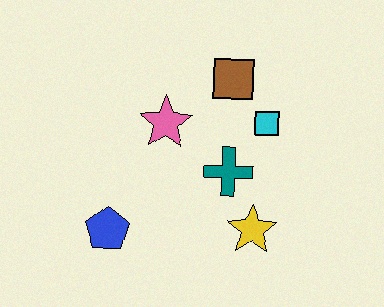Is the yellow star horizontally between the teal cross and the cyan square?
Yes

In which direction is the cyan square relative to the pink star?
The cyan square is to the right of the pink star.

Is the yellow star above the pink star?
No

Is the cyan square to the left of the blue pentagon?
No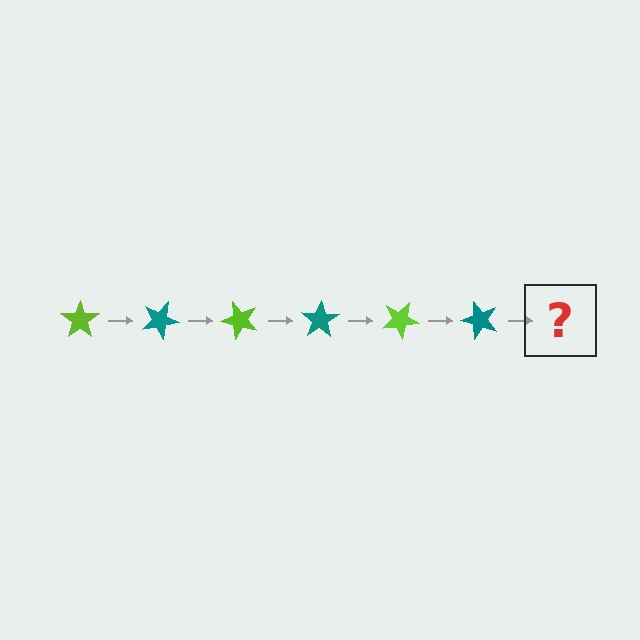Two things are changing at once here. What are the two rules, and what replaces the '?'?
The two rules are that it rotates 25 degrees each step and the color cycles through lime and teal. The '?' should be a lime star, rotated 150 degrees from the start.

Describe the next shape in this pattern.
It should be a lime star, rotated 150 degrees from the start.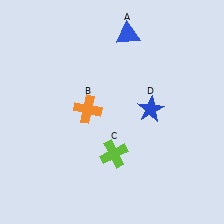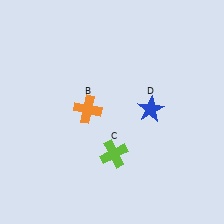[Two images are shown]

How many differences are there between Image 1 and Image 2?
There is 1 difference between the two images.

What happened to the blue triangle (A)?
The blue triangle (A) was removed in Image 2. It was in the top-right area of Image 1.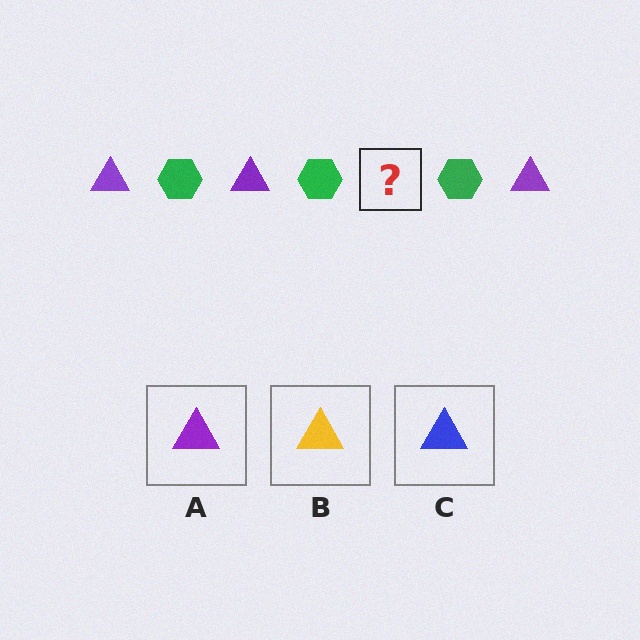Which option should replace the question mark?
Option A.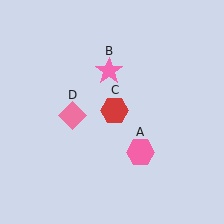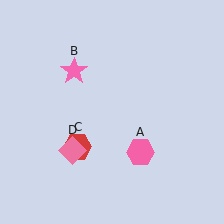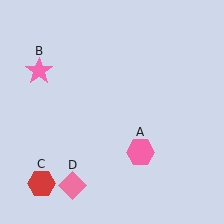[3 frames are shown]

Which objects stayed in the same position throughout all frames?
Pink hexagon (object A) remained stationary.